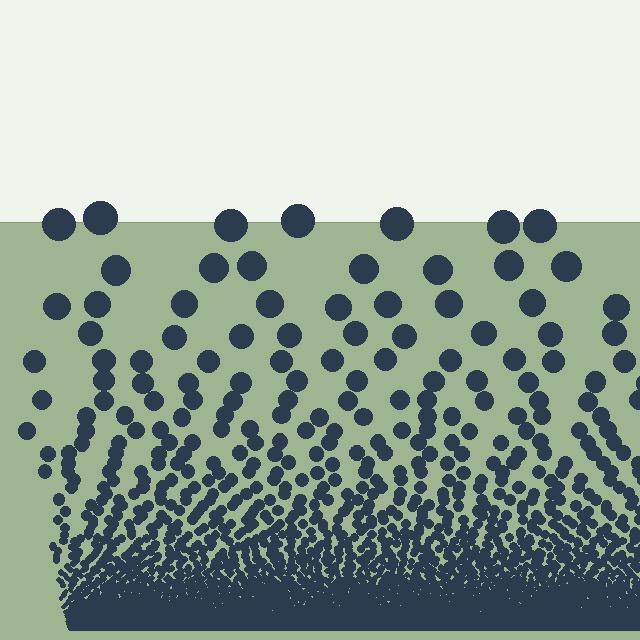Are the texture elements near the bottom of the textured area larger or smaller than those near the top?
Smaller. The gradient is inverted — elements near the bottom are smaller and denser.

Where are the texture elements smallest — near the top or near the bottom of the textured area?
Near the bottom.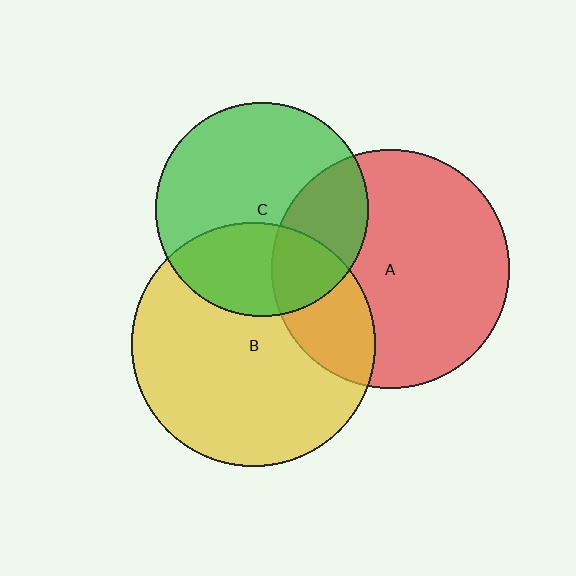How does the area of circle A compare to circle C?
Approximately 1.2 times.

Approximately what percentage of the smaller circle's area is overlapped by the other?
Approximately 30%.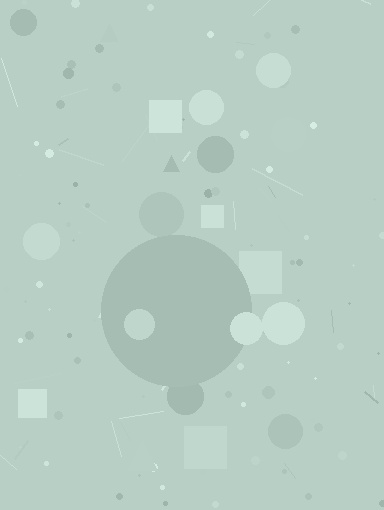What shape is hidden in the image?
A circle is hidden in the image.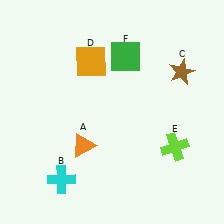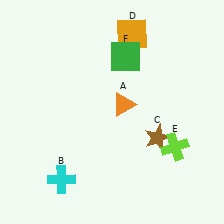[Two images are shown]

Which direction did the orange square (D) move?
The orange square (D) moved right.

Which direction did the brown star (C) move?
The brown star (C) moved down.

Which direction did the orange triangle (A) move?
The orange triangle (A) moved up.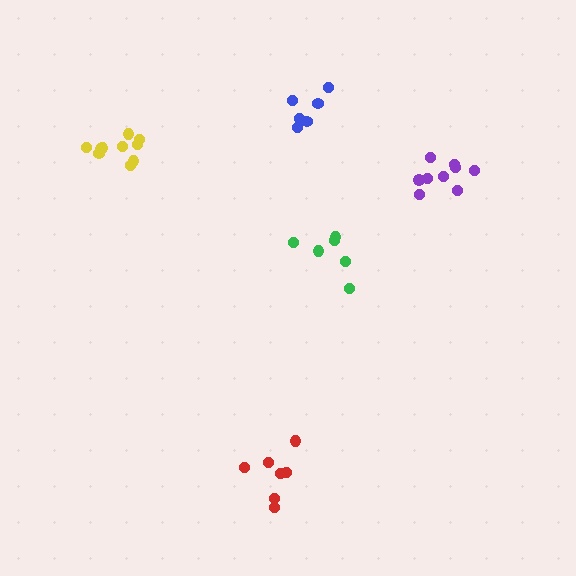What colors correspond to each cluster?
The clusters are colored: yellow, green, blue, purple, red.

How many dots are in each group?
Group 1: 10 dots, Group 2: 6 dots, Group 3: 6 dots, Group 4: 9 dots, Group 5: 7 dots (38 total).